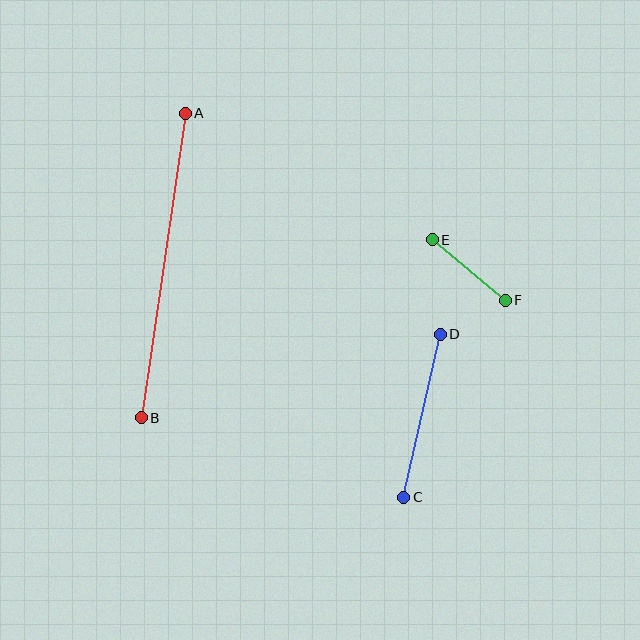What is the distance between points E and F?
The distance is approximately 95 pixels.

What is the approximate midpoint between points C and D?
The midpoint is at approximately (422, 416) pixels.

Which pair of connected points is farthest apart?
Points A and B are farthest apart.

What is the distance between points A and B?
The distance is approximately 307 pixels.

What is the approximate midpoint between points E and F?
The midpoint is at approximately (469, 270) pixels.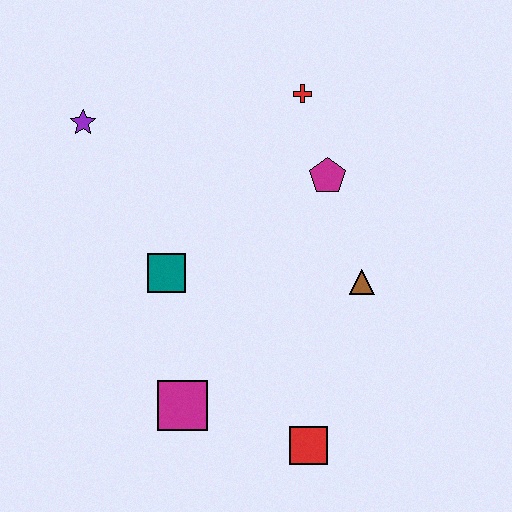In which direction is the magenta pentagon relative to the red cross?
The magenta pentagon is below the red cross.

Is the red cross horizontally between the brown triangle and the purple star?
Yes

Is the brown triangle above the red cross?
No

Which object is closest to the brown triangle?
The magenta pentagon is closest to the brown triangle.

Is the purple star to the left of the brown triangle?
Yes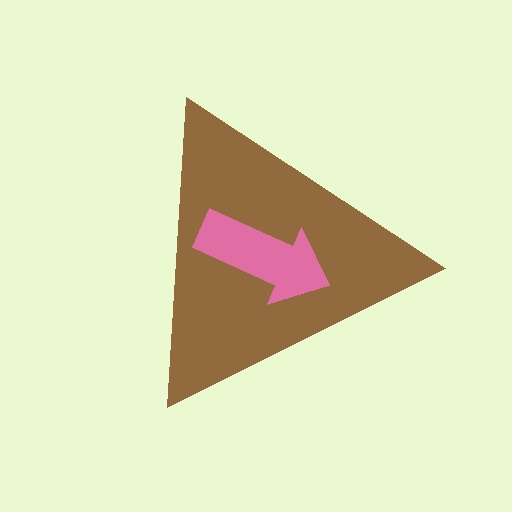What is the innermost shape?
The pink arrow.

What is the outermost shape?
The brown triangle.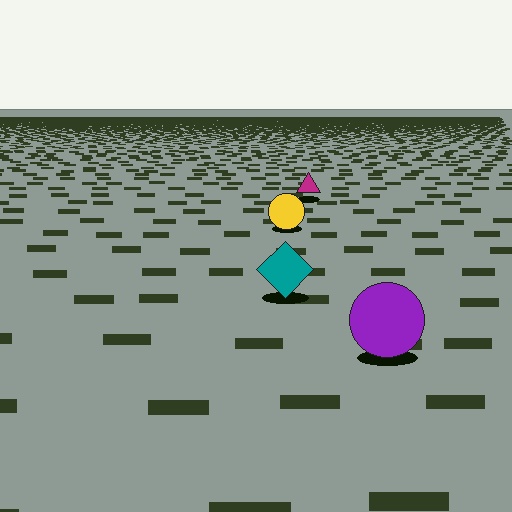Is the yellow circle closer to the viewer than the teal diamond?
No. The teal diamond is closer — you can tell from the texture gradient: the ground texture is coarser near it.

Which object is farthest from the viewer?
The magenta triangle is farthest from the viewer. It appears smaller and the ground texture around it is denser.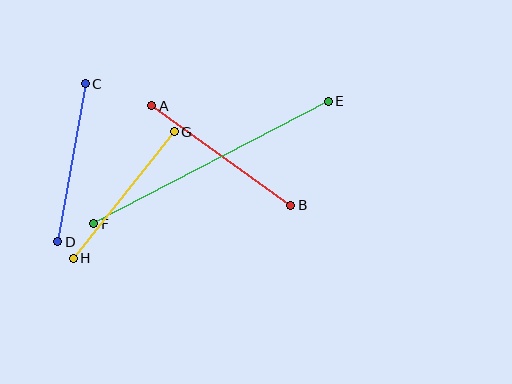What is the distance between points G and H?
The distance is approximately 162 pixels.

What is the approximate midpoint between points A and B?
The midpoint is at approximately (221, 156) pixels.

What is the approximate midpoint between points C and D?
The midpoint is at approximately (71, 163) pixels.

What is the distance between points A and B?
The distance is approximately 171 pixels.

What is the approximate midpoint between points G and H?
The midpoint is at approximately (124, 195) pixels.